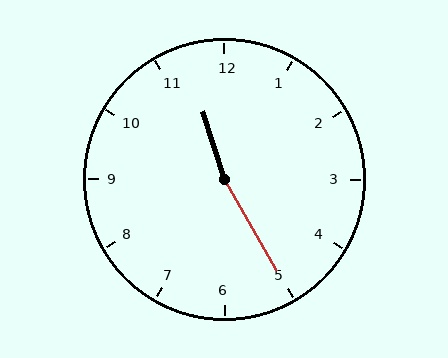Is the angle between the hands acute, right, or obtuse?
It is obtuse.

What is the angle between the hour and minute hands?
Approximately 168 degrees.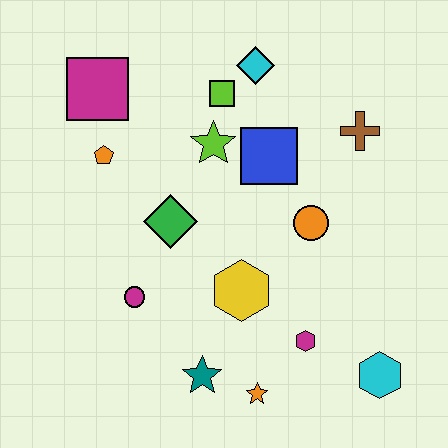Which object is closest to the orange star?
The teal star is closest to the orange star.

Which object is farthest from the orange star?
The magenta square is farthest from the orange star.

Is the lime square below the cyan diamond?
Yes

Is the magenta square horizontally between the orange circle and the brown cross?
No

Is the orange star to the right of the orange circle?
No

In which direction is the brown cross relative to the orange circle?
The brown cross is above the orange circle.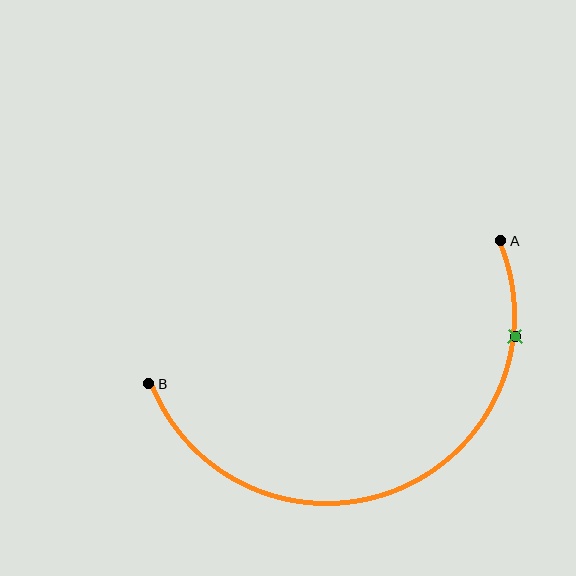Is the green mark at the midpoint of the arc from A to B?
No. The green mark lies on the arc but is closer to endpoint A. The arc midpoint would be at the point on the curve equidistant along the arc from both A and B.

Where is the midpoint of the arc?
The arc midpoint is the point on the curve farthest from the straight line joining A and B. It sits below that line.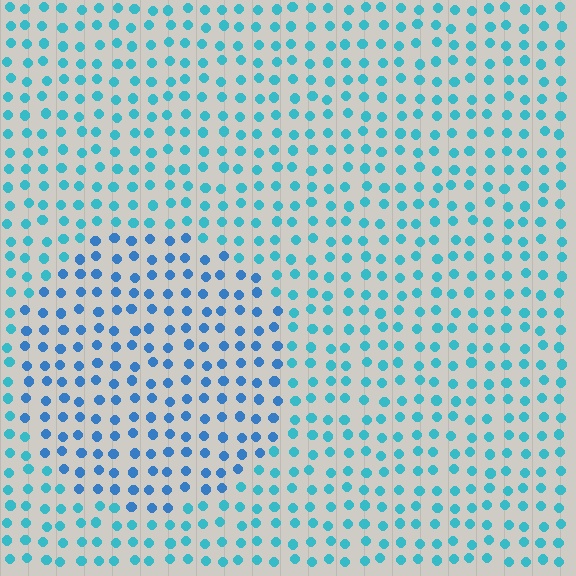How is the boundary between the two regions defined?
The boundary is defined purely by a slight shift in hue (about 26 degrees). Spacing, size, and orientation are identical on both sides.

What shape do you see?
I see a circle.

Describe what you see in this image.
The image is filled with small cyan elements in a uniform arrangement. A circle-shaped region is visible where the elements are tinted to a slightly different hue, forming a subtle color boundary.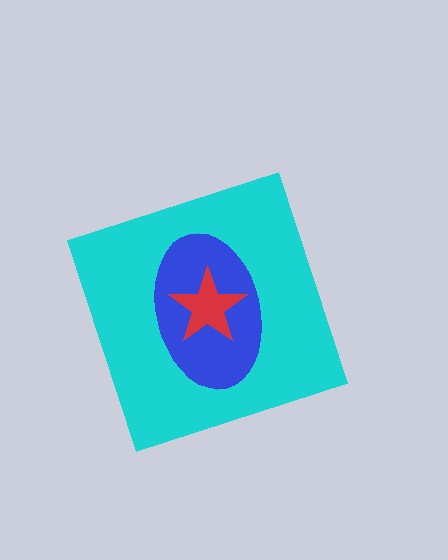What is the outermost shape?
The cyan diamond.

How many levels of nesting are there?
3.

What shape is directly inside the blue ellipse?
The red star.